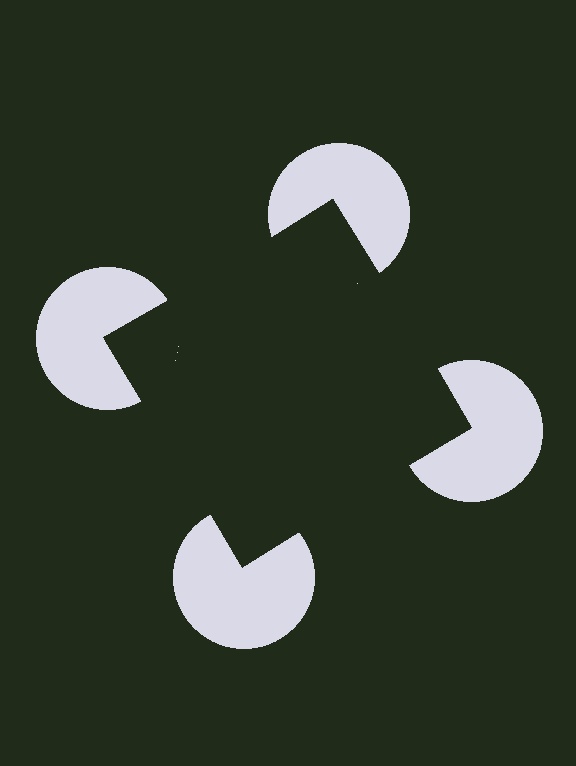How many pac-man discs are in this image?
There are 4 — one at each vertex of the illusory square.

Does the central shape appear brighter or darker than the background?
It typically appears slightly darker than the background, even though no actual brightness change is drawn.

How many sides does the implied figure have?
4 sides.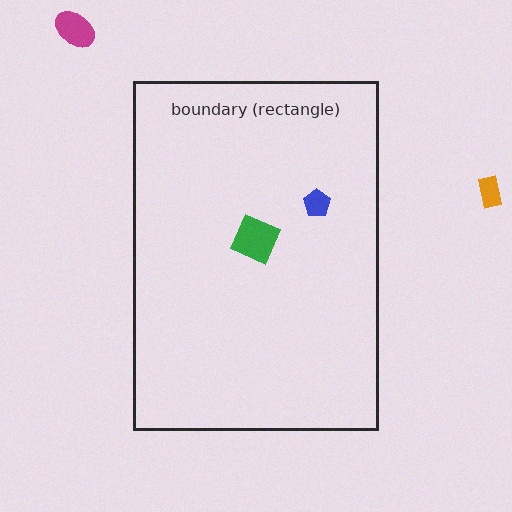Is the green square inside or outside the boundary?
Inside.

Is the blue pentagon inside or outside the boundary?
Inside.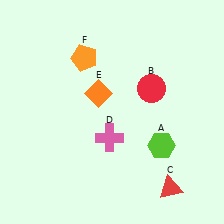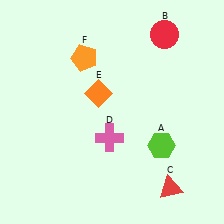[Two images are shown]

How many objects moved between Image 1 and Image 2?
1 object moved between the two images.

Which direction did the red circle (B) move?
The red circle (B) moved up.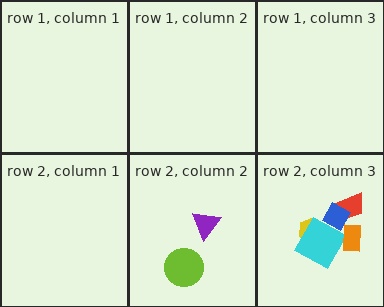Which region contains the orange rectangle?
The row 2, column 3 region.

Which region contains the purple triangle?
The row 2, column 2 region.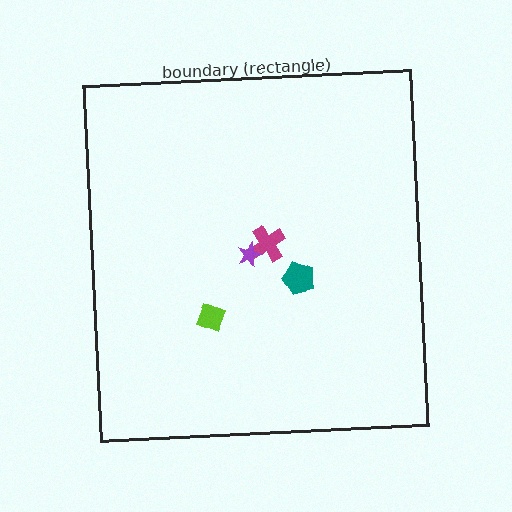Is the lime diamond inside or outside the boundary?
Inside.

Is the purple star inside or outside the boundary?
Inside.